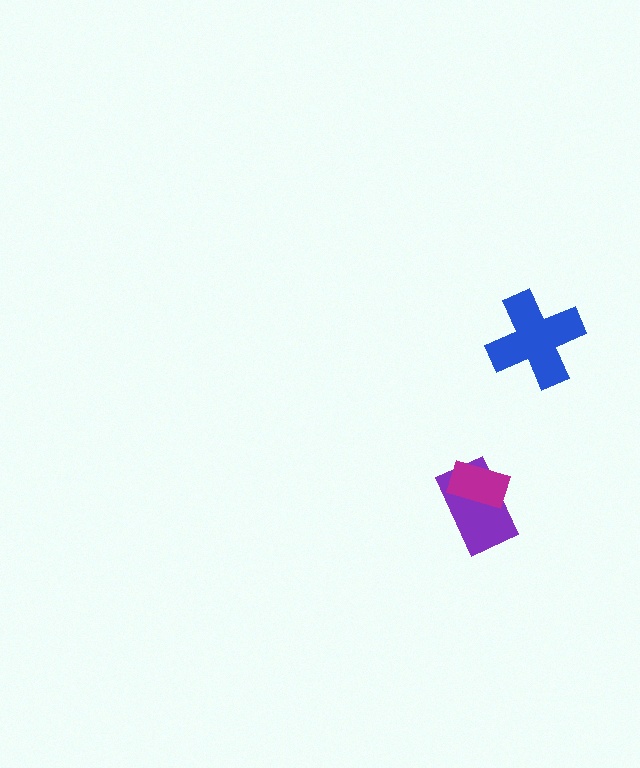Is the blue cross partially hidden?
No, no other shape covers it.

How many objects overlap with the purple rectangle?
1 object overlaps with the purple rectangle.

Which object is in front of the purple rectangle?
The magenta rectangle is in front of the purple rectangle.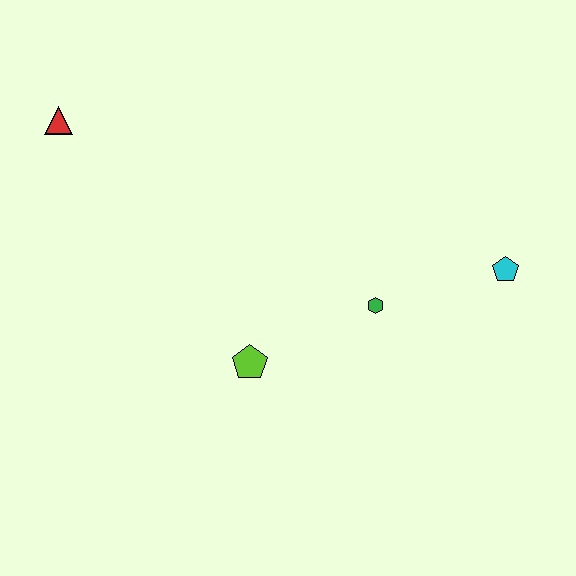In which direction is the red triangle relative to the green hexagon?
The red triangle is to the left of the green hexagon.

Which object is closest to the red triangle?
The lime pentagon is closest to the red triangle.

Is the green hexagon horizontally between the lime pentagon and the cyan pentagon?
Yes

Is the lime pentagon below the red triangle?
Yes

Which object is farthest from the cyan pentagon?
The red triangle is farthest from the cyan pentagon.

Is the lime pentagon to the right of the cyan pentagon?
No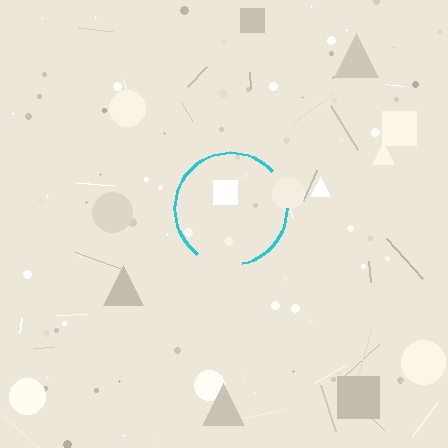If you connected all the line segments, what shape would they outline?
They would outline a circle.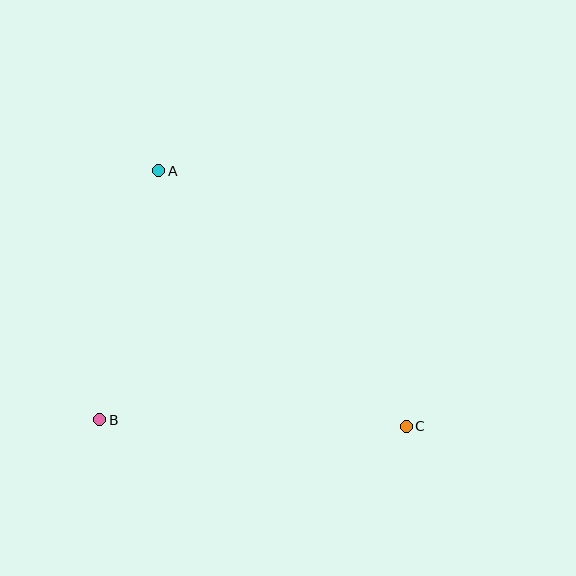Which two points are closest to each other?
Points A and B are closest to each other.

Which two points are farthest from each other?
Points A and C are farthest from each other.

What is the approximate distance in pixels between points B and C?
The distance between B and C is approximately 306 pixels.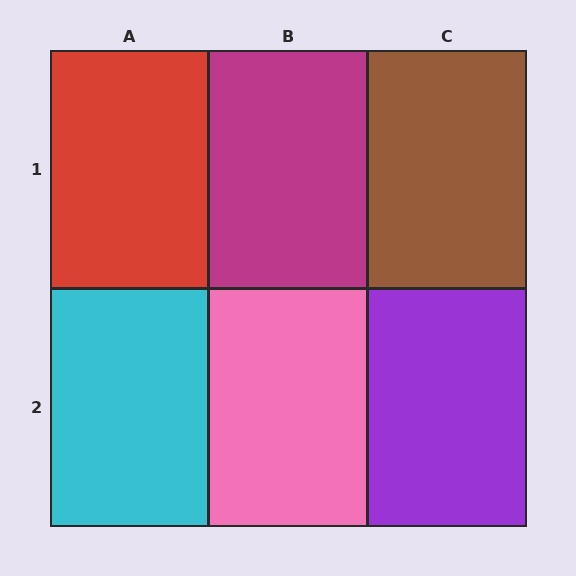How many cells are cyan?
1 cell is cyan.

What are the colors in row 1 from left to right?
Red, magenta, brown.